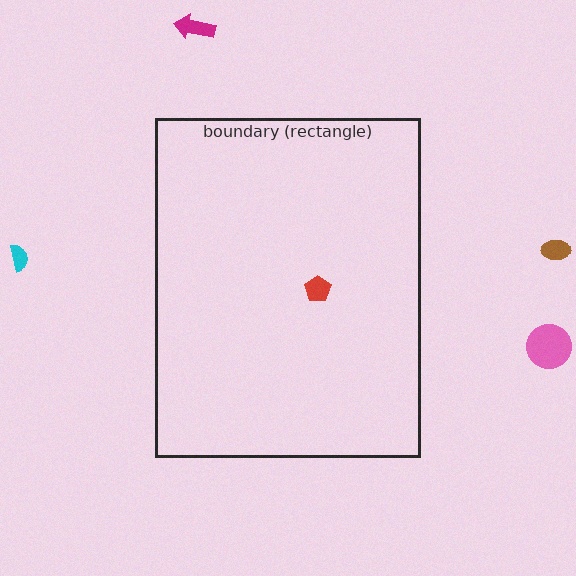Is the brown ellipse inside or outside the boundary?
Outside.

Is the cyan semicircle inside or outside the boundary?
Outside.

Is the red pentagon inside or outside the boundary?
Inside.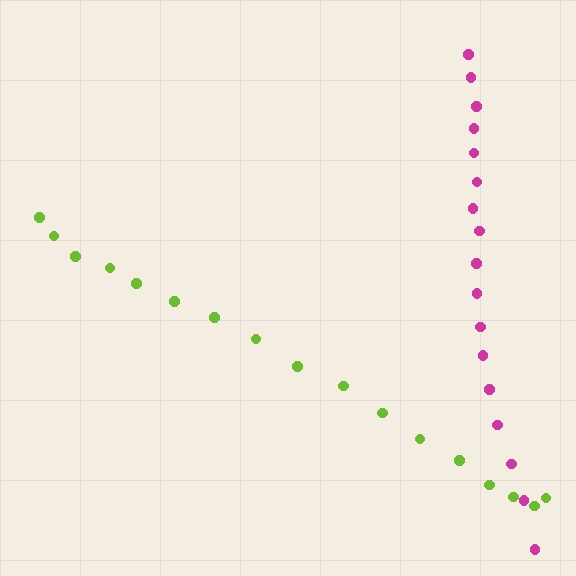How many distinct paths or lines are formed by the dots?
There are 2 distinct paths.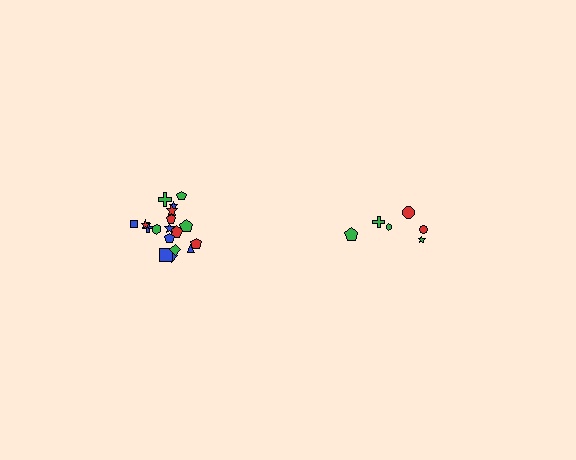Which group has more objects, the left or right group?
The left group.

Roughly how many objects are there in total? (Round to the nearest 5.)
Roughly 25 objects in total.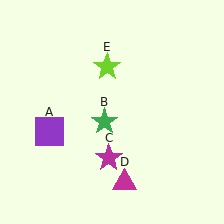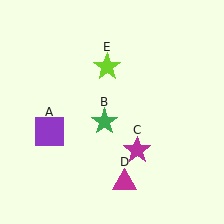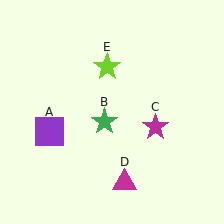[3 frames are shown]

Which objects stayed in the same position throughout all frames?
Purple square (object A) and green star (object B) and magenta triangle (object D) and lime star (object E) remained stationary.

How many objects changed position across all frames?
1 object changed position: magenta star (object C).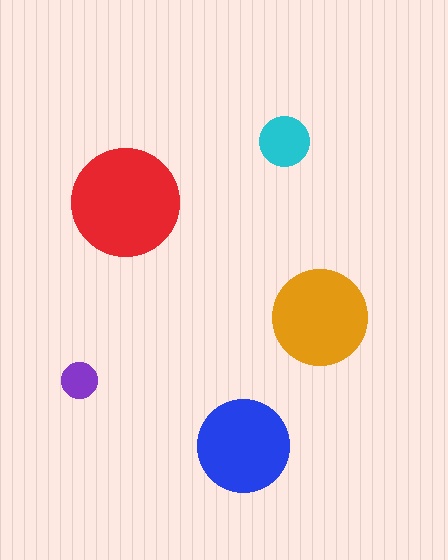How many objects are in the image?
There are 5 objects in the image.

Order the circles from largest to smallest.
the red one, the orange one, the blue one, the cyan one, the purple one.